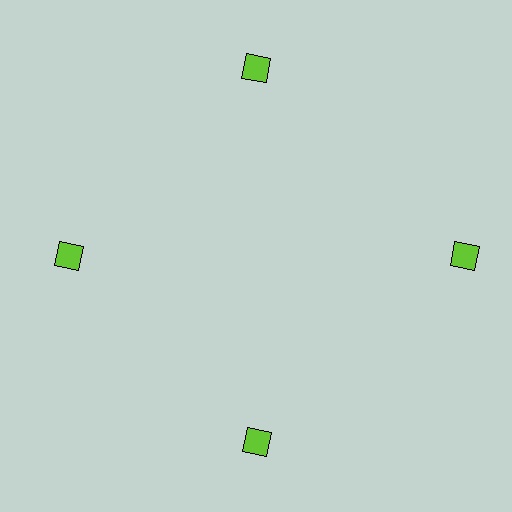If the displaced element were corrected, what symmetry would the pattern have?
It would have 4-fold rotational symmetry — the pattern would map onto itself every 90 degrees.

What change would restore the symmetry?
The symmetry would be restored by moving it inward, back onto the ring so that all 4 diamonds sit at equal angles and equal distance from the center.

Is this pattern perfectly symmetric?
No. The 4 lime diamonds are arranged in a ring, but one element near the 3 o'clock position is pushed outward from the center, breaking the 4-fold rotational symmetry.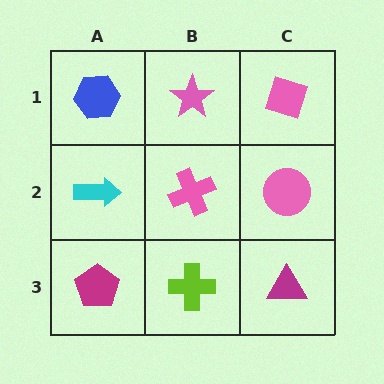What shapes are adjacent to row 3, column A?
A cyan arrow (row 2, column A), a lime cross (row 3, column B).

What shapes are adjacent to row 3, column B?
A pink cross (row 2, column B), a magenta pentagon (row 3, column A), a magenta triangle (row 3, column C).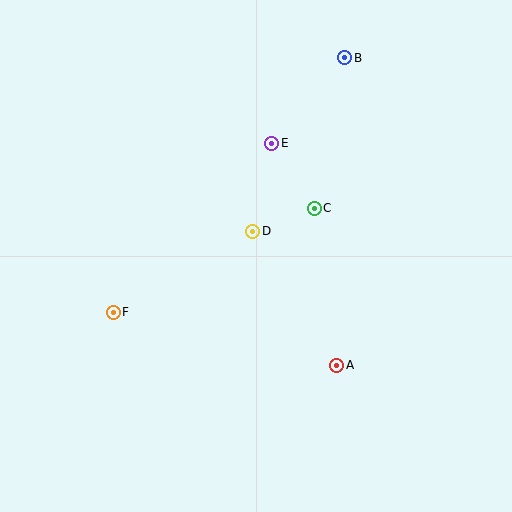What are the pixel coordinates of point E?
Point E is at (272, 143).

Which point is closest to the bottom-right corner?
Point A is closest to the bottom-right corner.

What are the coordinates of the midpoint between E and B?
The midpoint between E and B is at (308, 100).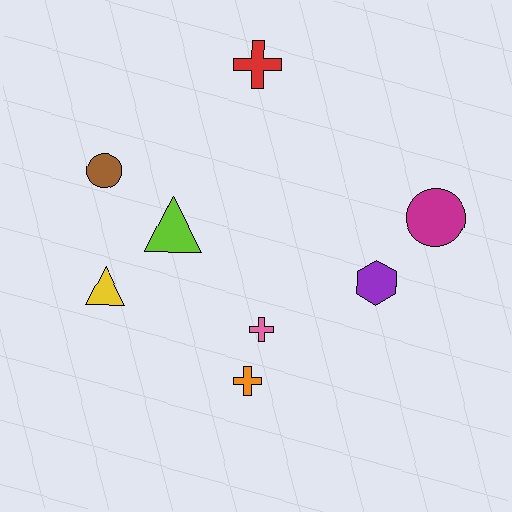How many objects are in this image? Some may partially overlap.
There are 8 objects.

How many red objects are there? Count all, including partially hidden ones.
There is 1 red object.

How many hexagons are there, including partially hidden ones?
There is 1 hexagon.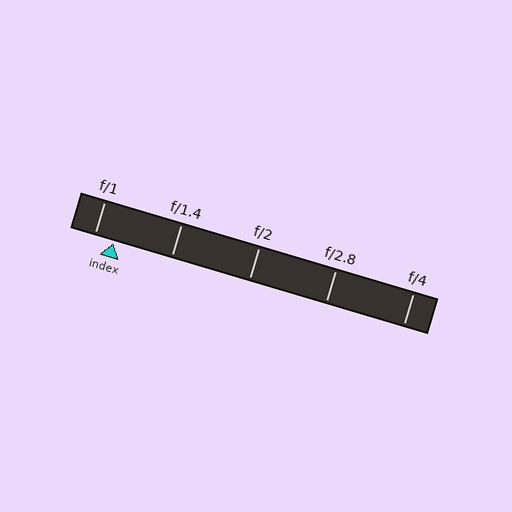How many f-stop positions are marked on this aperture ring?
There are 5 f-stop positions marked.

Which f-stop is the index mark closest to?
The index mark is closest to f/1.